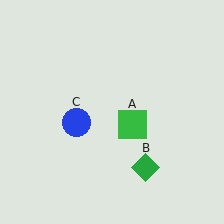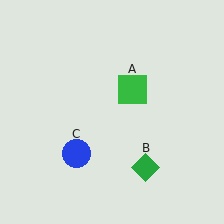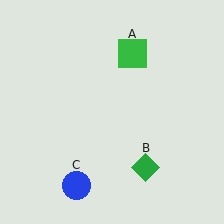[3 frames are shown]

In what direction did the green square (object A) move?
The green square (object A) moved up.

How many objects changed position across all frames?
2 objects changed position: green square (object A), blue circle (object C).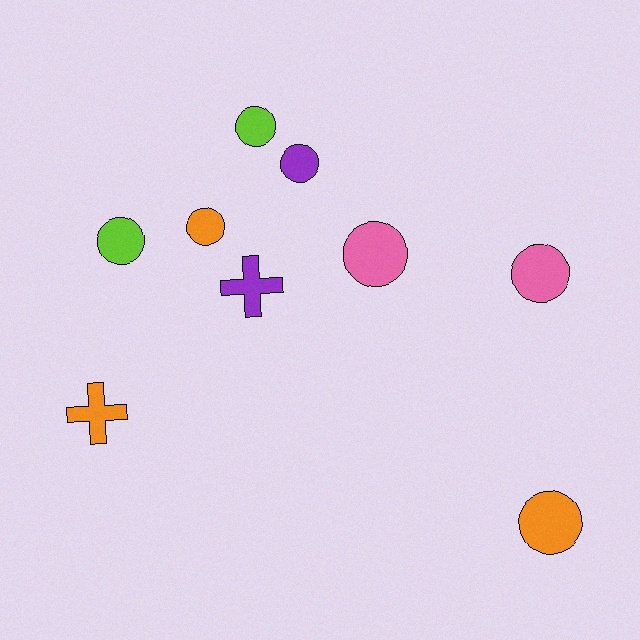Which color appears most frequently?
Orange, with 3 objects.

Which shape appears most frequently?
Circle, with 7 objects.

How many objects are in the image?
There are 9 objects.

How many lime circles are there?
There are 2 lime circles.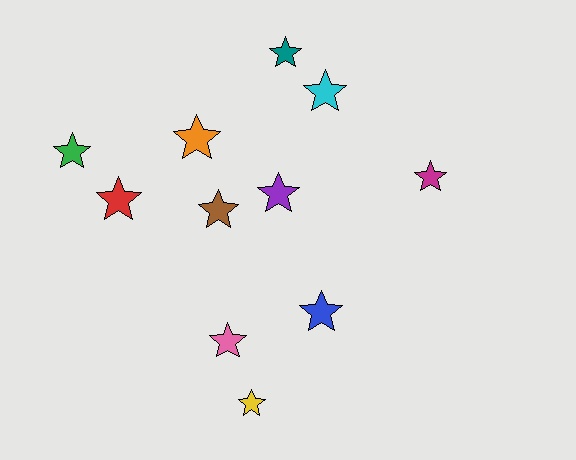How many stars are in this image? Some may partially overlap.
There are 11 stars.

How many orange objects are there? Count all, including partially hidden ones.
There is 1 orange object.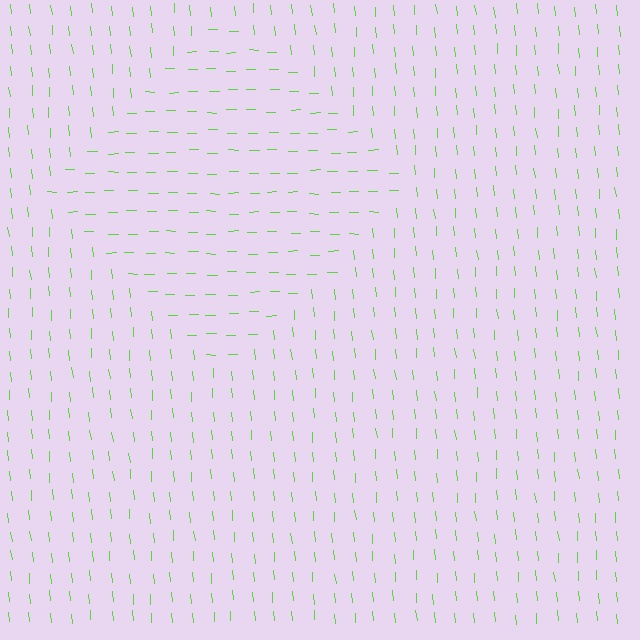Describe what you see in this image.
The image is filled with small lime line segments. A diamond region in the image has lines oriented differently from the surrounding lines, creating a visible texture boundary.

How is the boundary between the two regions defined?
The boundary is defined purely by a change in line orientation (approximately 85 degrees difference). All lines are the same color and thickness.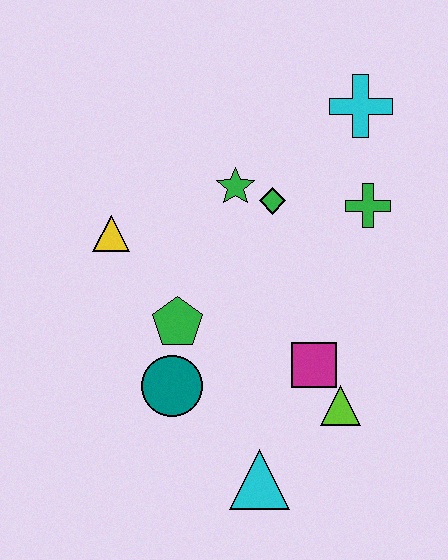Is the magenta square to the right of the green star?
Yes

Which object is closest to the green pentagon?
The teal circle is closest to the green pentagon.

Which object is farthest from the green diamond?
The cyan triangle is farthest from the green diamond.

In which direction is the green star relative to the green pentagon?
The green star is above the green pentagon.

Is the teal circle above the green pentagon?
No